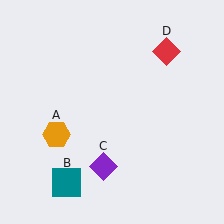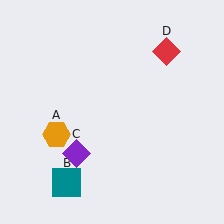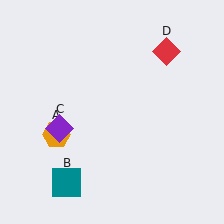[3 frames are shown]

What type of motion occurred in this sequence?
The purple diamond (object C) rotated clockwise around the center of the scene.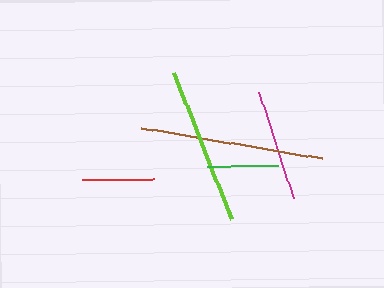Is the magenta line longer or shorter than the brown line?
The brown line is longer than the magenta line.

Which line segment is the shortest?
The green line is the shortest at approximately 70 pixels.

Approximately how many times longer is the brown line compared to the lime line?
The brown line is approximately 1.2 times the length of the lime line.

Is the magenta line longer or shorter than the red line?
The magenta line is longer than the red line.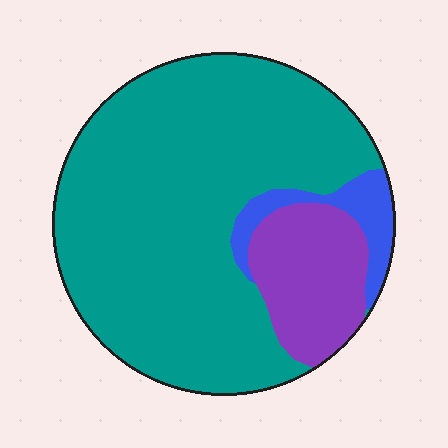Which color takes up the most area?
Teal, at roughly 75%.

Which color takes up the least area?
Blue, at roughly 10%.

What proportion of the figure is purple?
Purple takes up less than a sixth of the figure.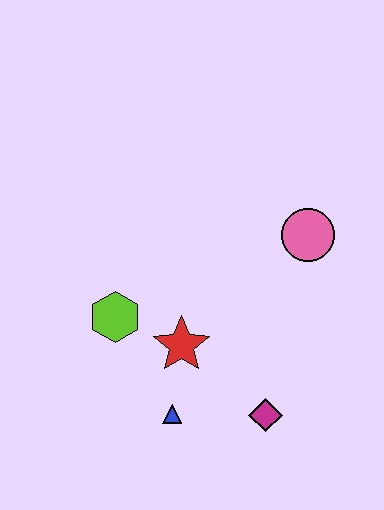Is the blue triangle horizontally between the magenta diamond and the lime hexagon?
Yes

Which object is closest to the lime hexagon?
The red star is closest to the lime hexagon.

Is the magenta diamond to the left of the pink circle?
Yes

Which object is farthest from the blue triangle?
The pink circle is farthest from the blue triangle.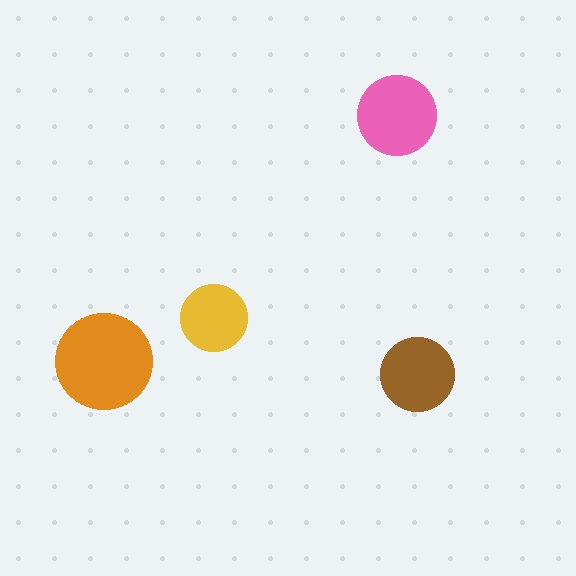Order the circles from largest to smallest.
the orange one, the pink one, the brown one, the yellow one.